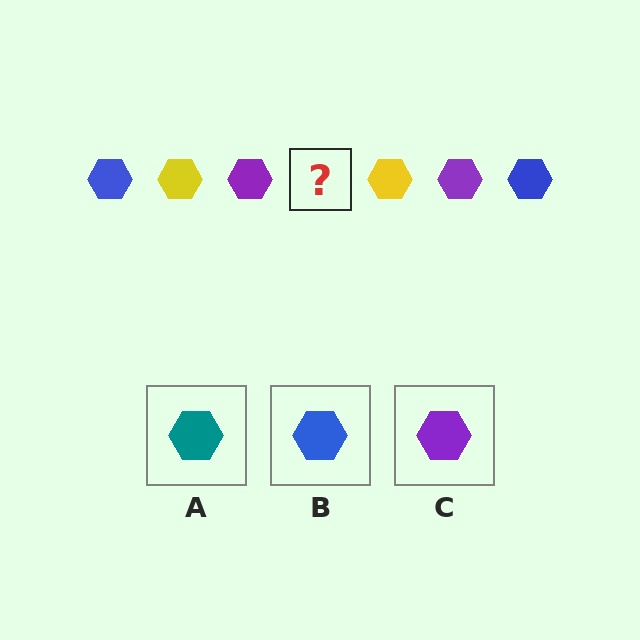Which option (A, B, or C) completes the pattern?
B.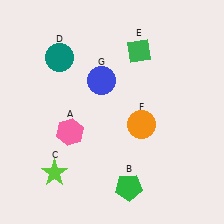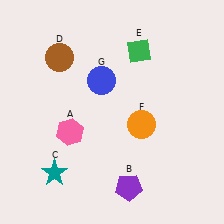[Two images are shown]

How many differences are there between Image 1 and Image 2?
There are 3 differences between the two images.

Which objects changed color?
B changed from green to purple. C changed from lime to teal. D changed from teal to brown.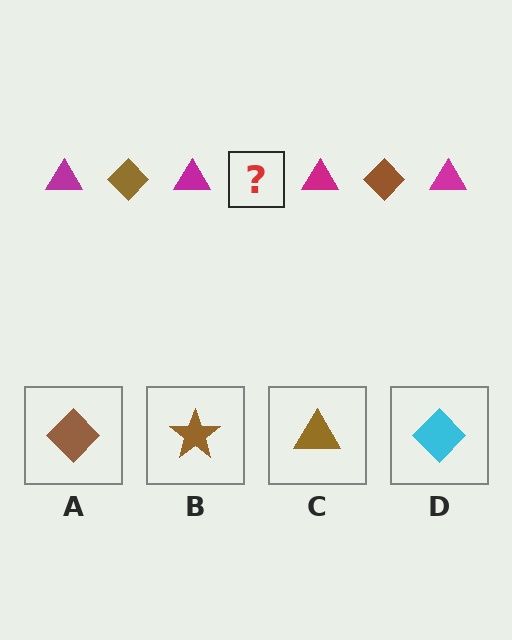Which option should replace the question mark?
Option A.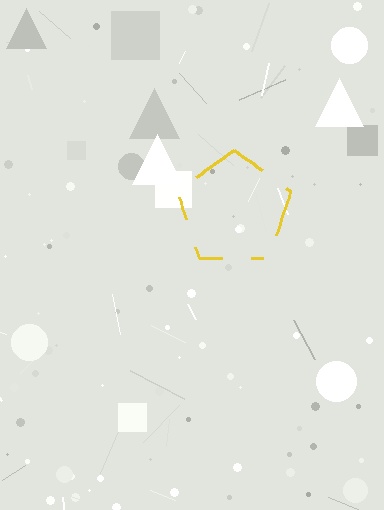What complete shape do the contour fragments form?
The contour fragments form a pentagon.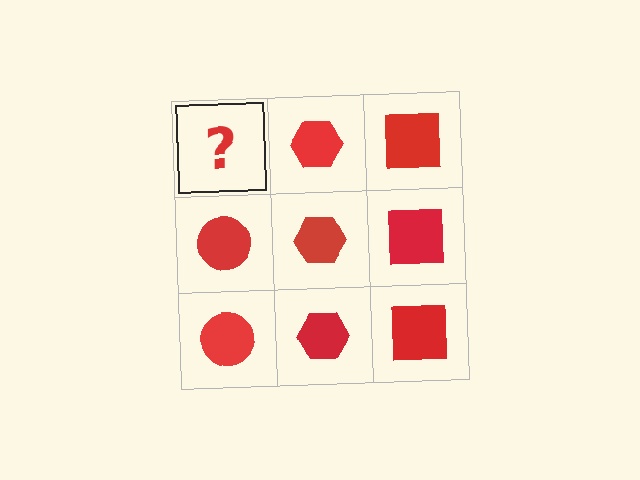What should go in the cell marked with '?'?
The missing cell should contain a red circle.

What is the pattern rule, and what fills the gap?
The rule is that each column has a consistent shape. The gap should be filled with a red circle.